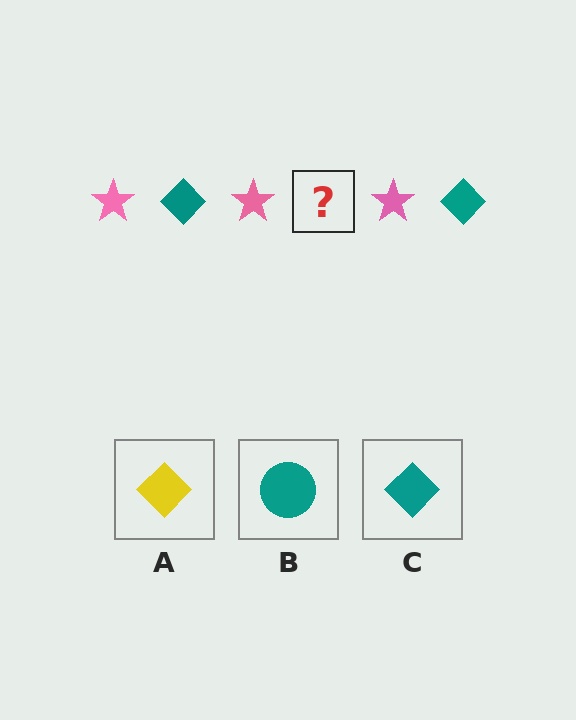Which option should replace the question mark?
Option C.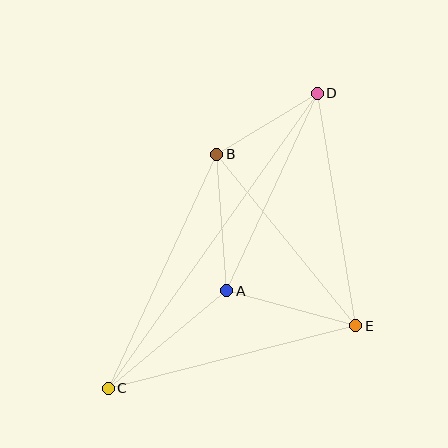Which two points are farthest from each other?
Points C and D are farthest from each other.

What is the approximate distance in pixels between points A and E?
The distance between A and E is approximately 134 pixels.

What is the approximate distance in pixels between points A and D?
The distance between A and D is approximately 217 pixels.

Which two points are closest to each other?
Points B and D are closest to each other.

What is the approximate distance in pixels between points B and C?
The distance between B and C is approximately 258 pixels.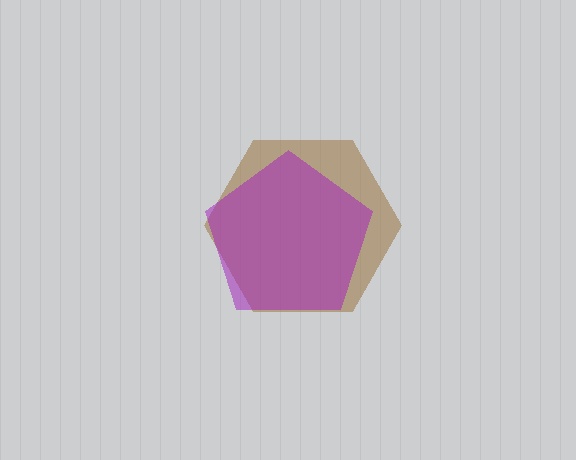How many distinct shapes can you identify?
There are 2 distinct shapes: a brown hexagon, a purple pentagon.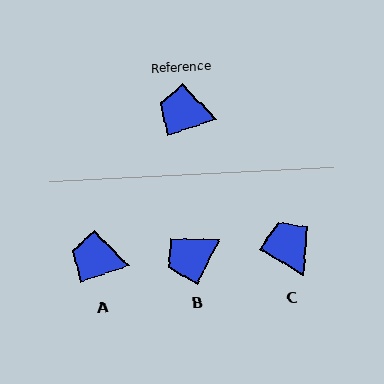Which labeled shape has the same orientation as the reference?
A.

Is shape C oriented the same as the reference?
No, it is off by about 50 degrees.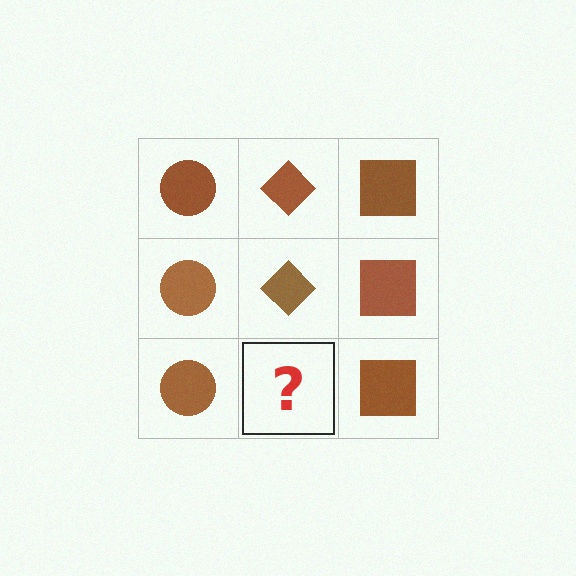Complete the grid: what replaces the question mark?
The question mark should be replaced with a brown diamond.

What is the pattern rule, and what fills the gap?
The rule is that each column has a consistent shape. The gap should be filled with a brown diamond.